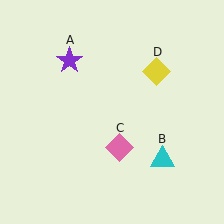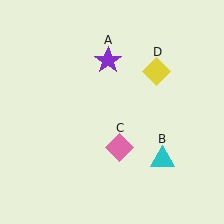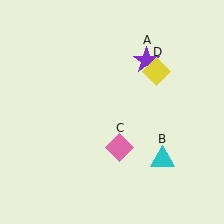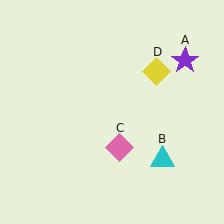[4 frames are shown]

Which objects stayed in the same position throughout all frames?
Cyan triangle (object B) and pink diamond (object C) and yellow diamond (object D) remained stationary.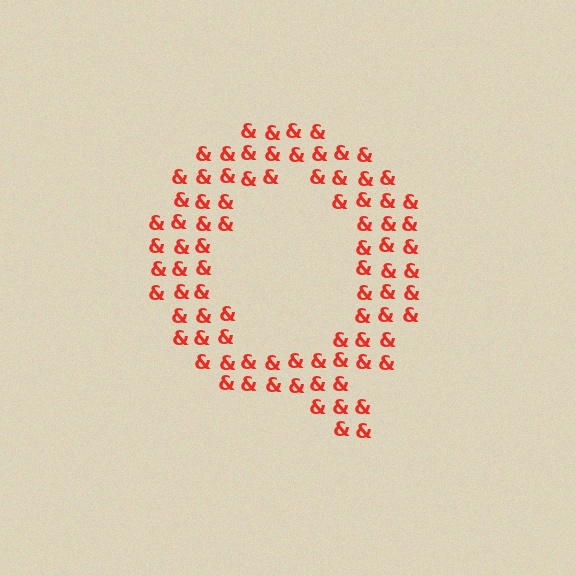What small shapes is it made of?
It is made of small ampersands.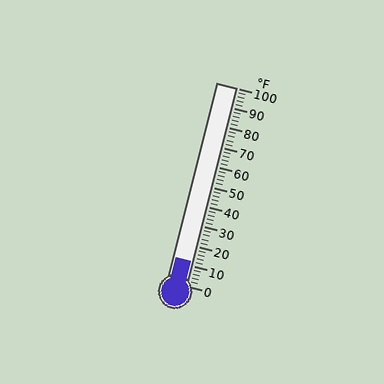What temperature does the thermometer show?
The thermometer shows approximately 12°F.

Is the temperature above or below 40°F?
The temperature is below 40°F.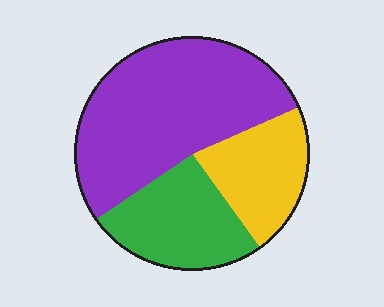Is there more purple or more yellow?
Purple.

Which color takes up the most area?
Purple, at roughly 55%.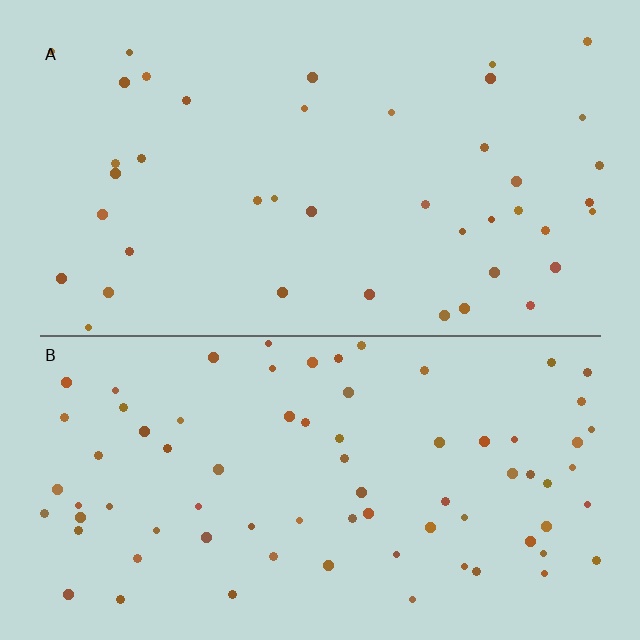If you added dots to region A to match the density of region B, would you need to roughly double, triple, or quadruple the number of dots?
Approximately double.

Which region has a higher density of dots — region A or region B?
B (the bottom).